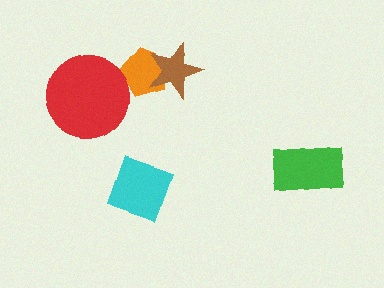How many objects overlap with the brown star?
1 object overlaps with the brown star.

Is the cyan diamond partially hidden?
No, no other shape covers it.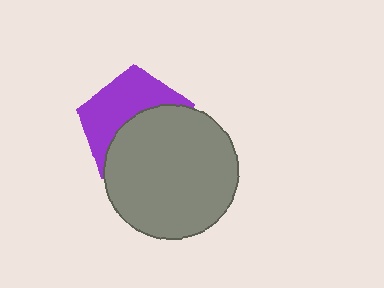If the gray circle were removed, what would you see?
You would see the complete purple pentagon.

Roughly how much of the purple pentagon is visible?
About half of it is visible (roughly 47%).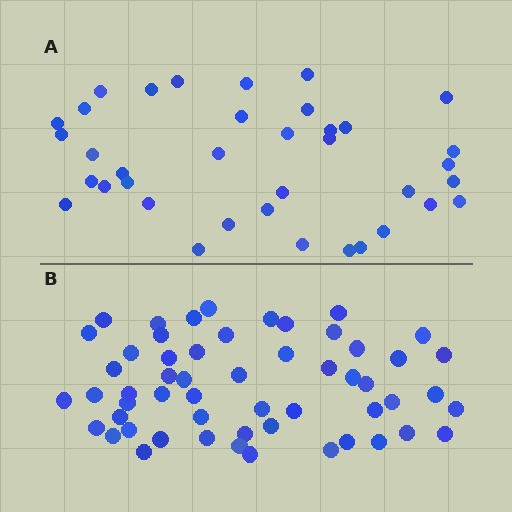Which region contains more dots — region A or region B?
Region B (the bottom region) has more dots.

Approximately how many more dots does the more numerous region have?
Region B has approximately 20 more dots than region A.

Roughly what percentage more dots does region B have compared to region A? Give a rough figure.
About 50% more.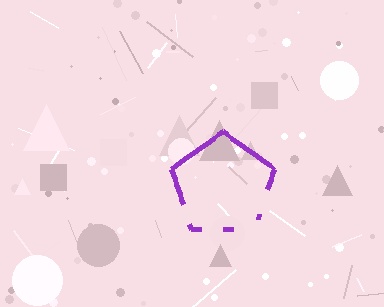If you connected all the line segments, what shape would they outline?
They would outline a pentagon.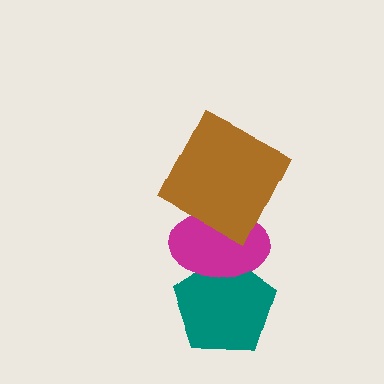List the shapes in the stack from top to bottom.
From top to bottom: the brown square, the magenta ellipse, the teal pentagon.